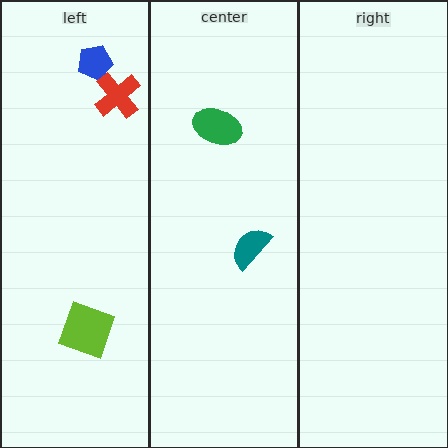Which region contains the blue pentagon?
The left region.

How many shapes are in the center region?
2.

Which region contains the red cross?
The left region.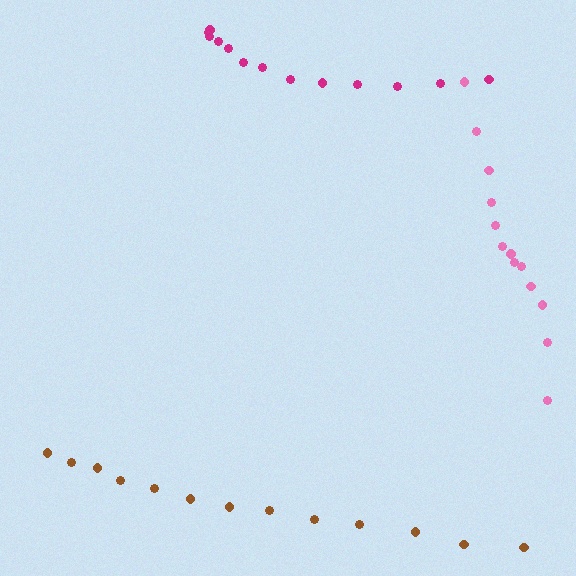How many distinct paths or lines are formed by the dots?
There are 3 distinct paths.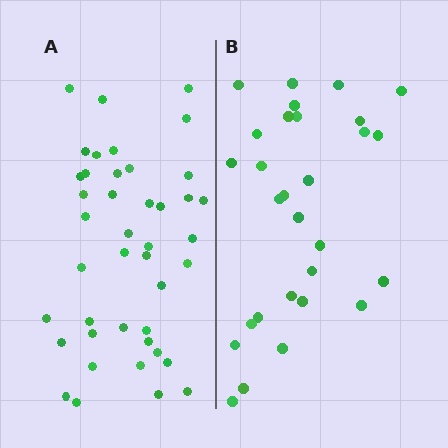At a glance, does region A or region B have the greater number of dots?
Region A (the left region) has more dots.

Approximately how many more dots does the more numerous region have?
Region A has approximately 15 more dots than region B.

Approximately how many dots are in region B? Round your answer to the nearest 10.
About 30 dots. (The exact count is 29, which rounds to 30.)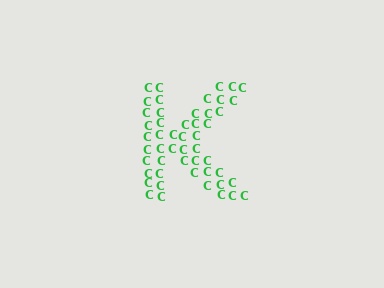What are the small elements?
The small elements are letter C's.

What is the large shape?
The large shape is the letter K.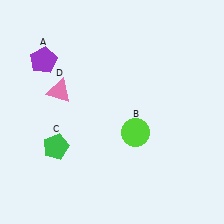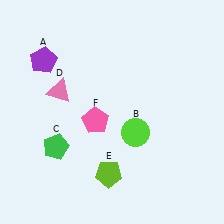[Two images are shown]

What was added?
A lime pentagon (E), a pink pentagon (F) were added in Image 2.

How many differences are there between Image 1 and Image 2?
There are 2 differences between the two images.